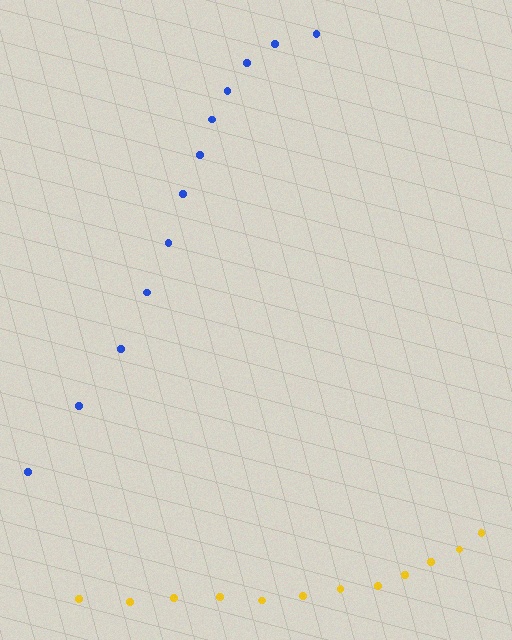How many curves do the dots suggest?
There are 2 distinct paths.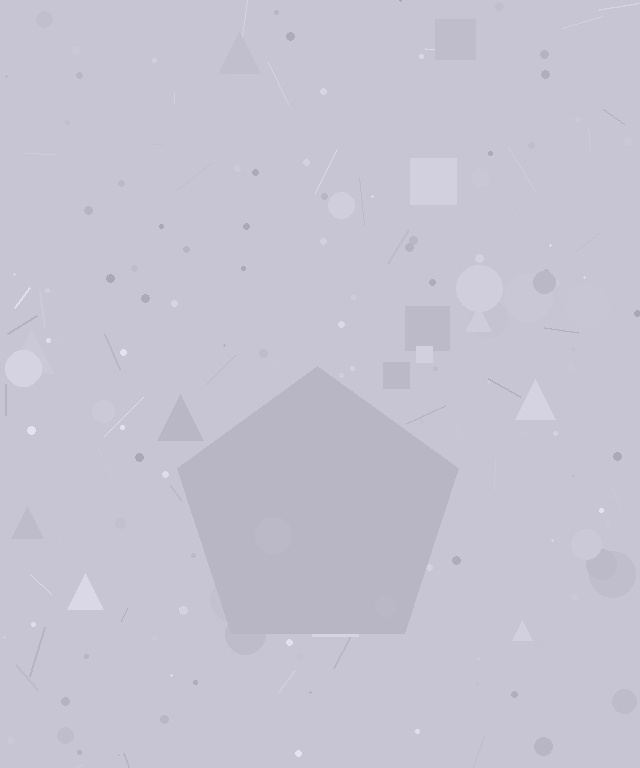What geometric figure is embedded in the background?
A pentagon is embedded in the background.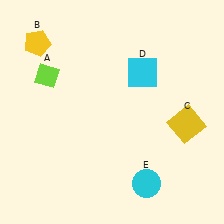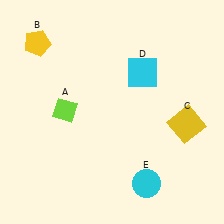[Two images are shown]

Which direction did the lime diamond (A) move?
The lime diamond (A) moved down.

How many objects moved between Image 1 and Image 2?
1 object moved between the two images.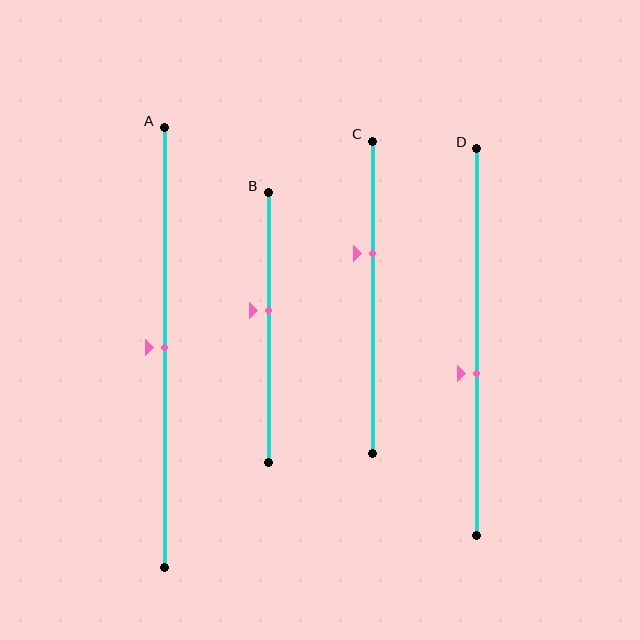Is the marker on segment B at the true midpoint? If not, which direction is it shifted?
No, the marker on segment B is shifted upward by about 6% of the segment length.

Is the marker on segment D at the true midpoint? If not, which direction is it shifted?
No, the marker on segment D is shifted downward by about 8% of the segment length.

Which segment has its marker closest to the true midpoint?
Segment A has its marker closest to the true midpoint.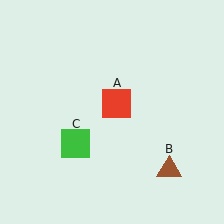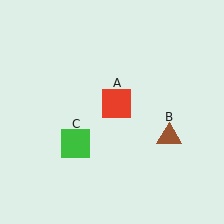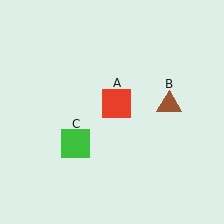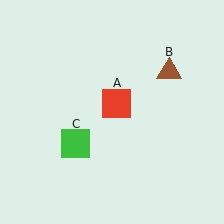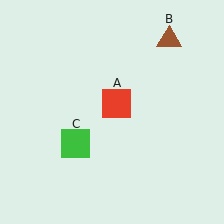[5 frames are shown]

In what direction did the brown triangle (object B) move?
The brown triangle (object B) moved up.